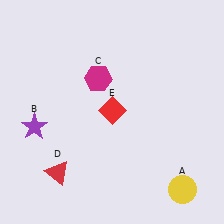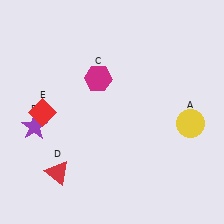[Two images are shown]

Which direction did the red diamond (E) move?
The red diamond (E) moved left.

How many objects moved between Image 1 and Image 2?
2 objects moved between the two images.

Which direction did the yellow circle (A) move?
The yellow circle (A) moved up.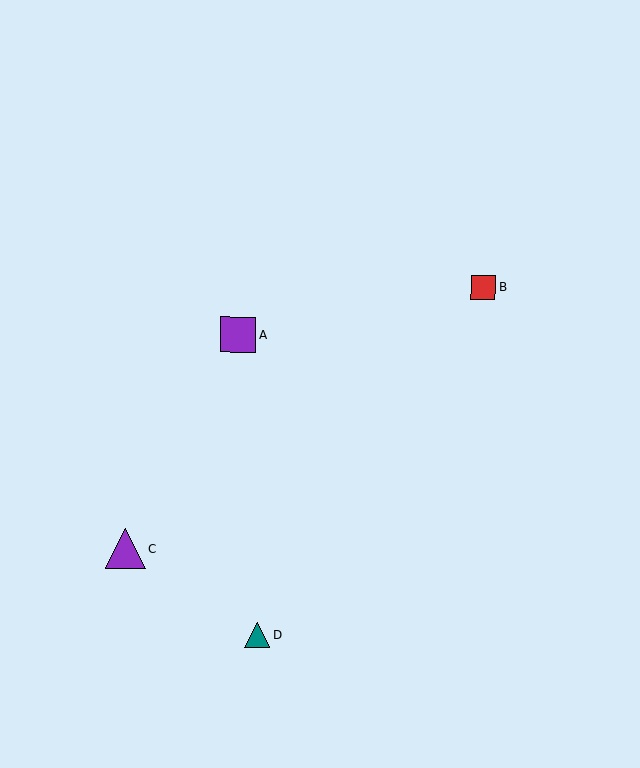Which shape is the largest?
The purple triangle (labeled C) is the largest.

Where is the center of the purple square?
The center of the purple square is at (238, 335).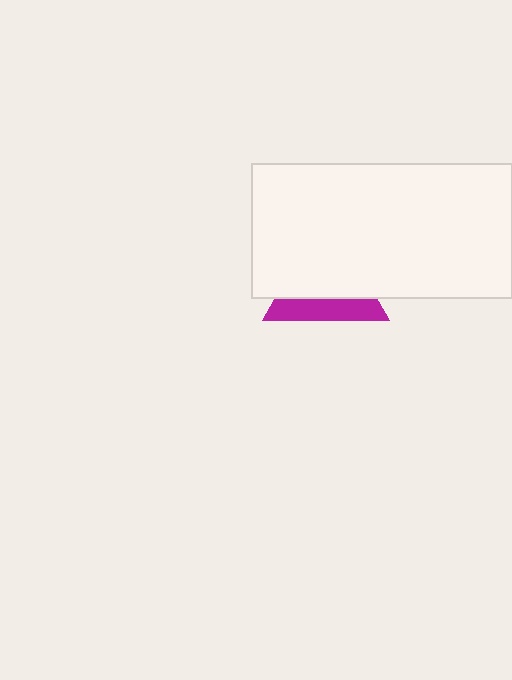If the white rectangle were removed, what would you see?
You would see the complete magenta triangle.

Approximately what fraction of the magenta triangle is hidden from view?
Roughly 65% of the magenta triangle is hidden behind the white rectangle.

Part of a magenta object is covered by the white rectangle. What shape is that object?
It is a triangle.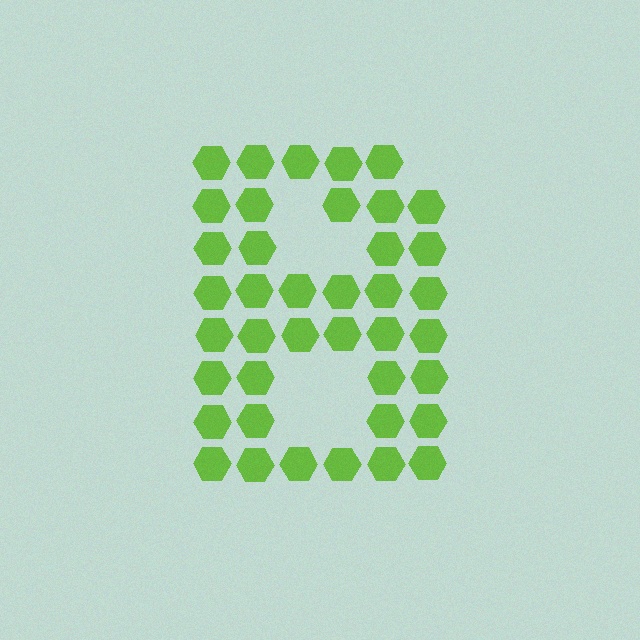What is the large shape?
The large shape is the letter B.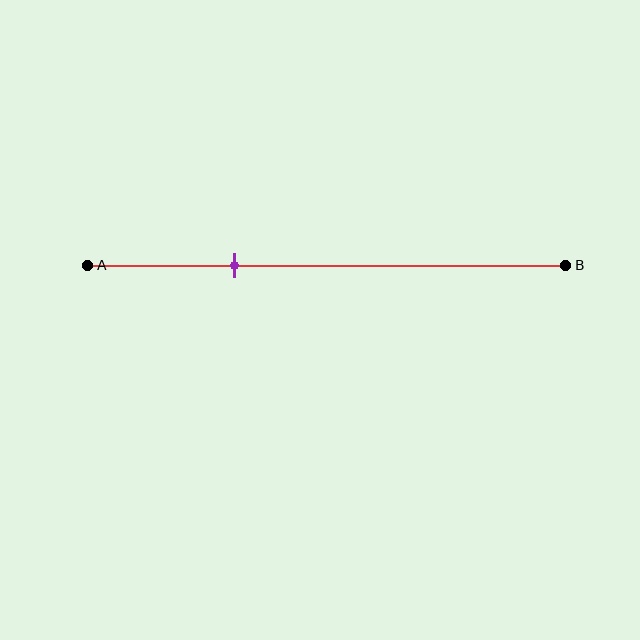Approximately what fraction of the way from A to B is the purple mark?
The purple mark is approximately 30% of the way from A to B.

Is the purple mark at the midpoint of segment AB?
No, the mark is at about 30% from A, not at the 50% midpoint.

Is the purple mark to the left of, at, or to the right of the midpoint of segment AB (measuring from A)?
The purple mark is to the left of the midpoint of segment AB.